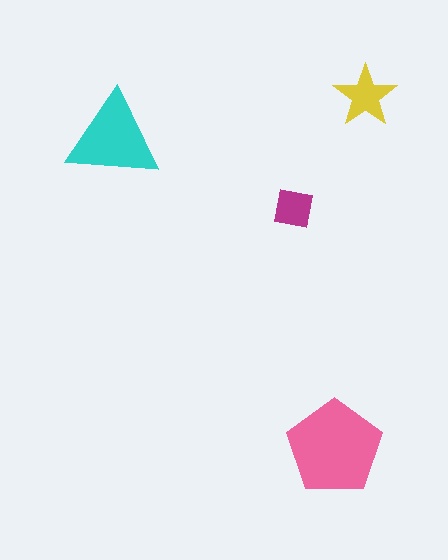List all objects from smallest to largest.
The magenta square, the yellow star, the cyan triangle, the pink pentagon.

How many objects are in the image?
There are 4 objects in the image.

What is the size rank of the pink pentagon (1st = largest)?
1st.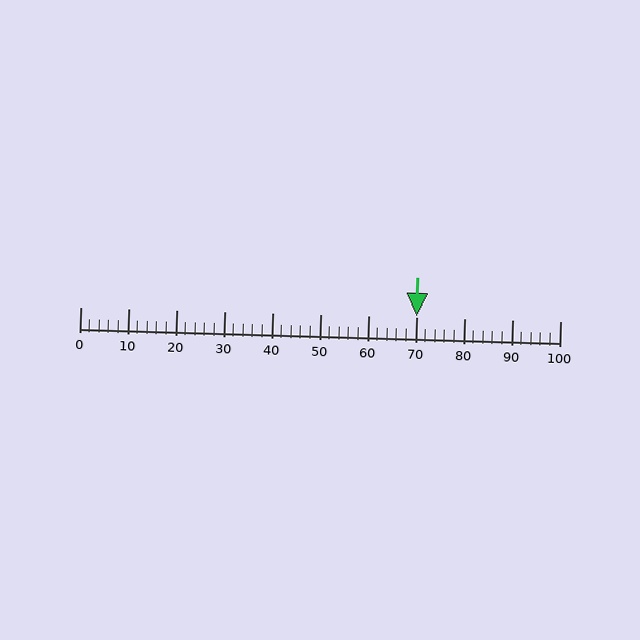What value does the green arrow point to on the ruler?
The green arrow points to approximately 70.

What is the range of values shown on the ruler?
The ruler shows values from 0 to 100.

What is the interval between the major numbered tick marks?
The major tick marks are spaced 10 units apart.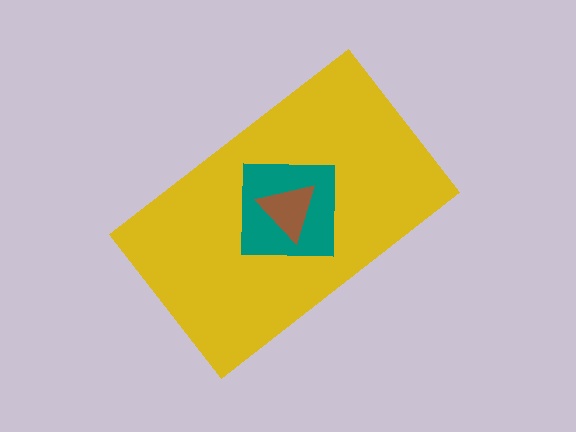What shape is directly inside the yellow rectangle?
The teal square.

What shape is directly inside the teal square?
The brown triangle.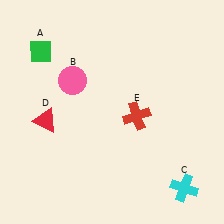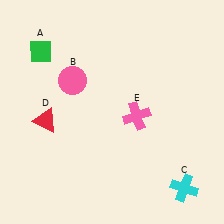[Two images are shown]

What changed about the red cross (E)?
In Image 1, E is red. In Image 2, it changed to pink.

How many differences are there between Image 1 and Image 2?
There is 1 difference between the two images.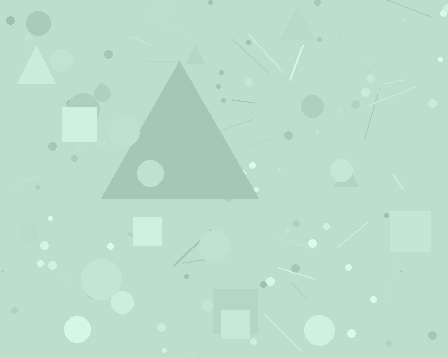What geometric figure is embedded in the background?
A triangle is embedded in the background.